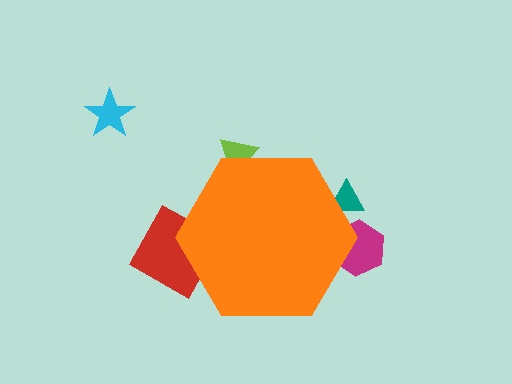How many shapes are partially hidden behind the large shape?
4 shapes are partially hidden.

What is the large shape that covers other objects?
An orange hexagon.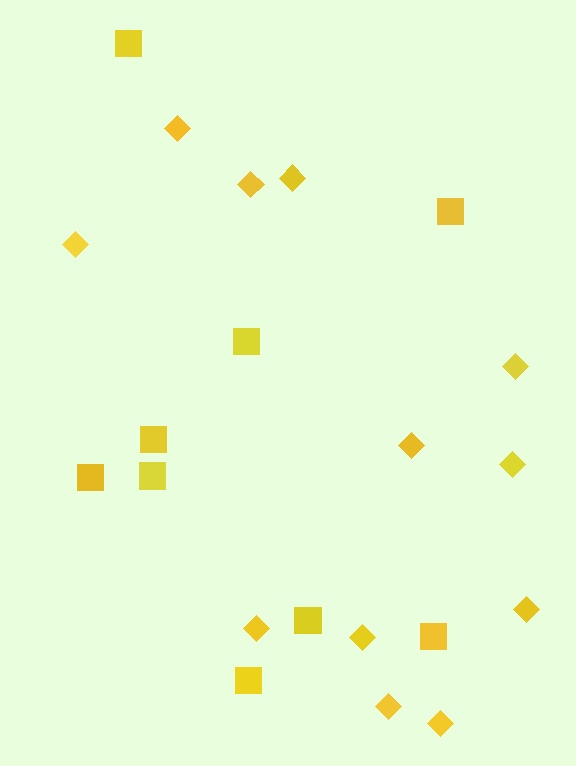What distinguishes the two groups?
There are 2 groups: one group of squares (9) and one group of diamonds (12).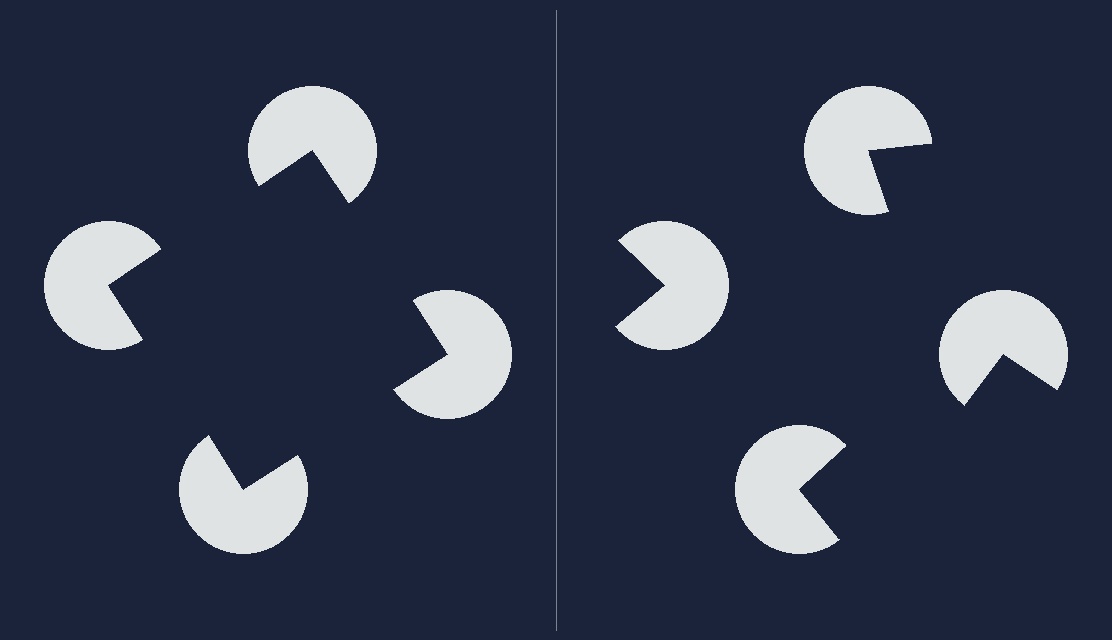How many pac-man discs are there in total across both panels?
8 — 4 on each side.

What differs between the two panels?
The pac-man discs are positioned identically on both sides; only the wedge orientations differ. On the left they align to a square; on the right they are misaligned.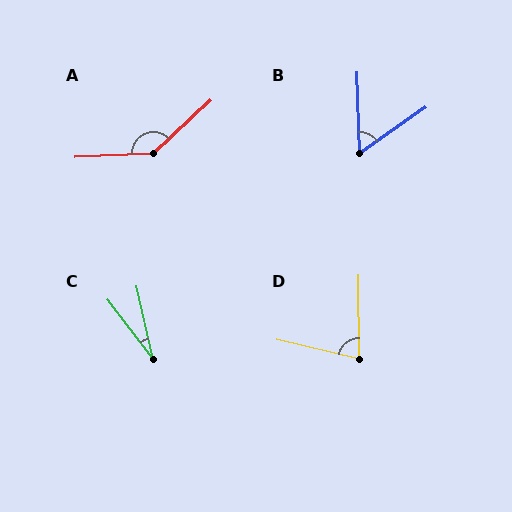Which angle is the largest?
A, at approximately 139 degrees.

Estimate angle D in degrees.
Approximately 76 degrees.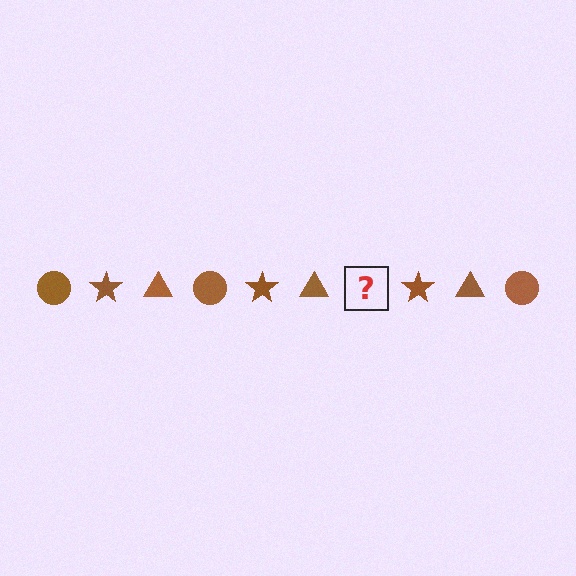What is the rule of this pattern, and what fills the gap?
The rule is that the pattern cycles through circle, star, triangle shapes in brown. The gap should be filled with a brown circle.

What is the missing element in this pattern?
The missing element is a brown circle.